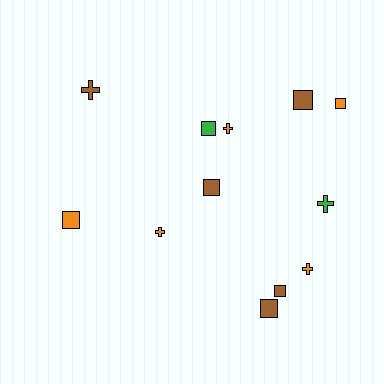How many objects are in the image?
There are 12 objects.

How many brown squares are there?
There are 4 brown squares.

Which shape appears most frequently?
Square, with 7 objects.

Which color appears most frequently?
Brown, with 5 objects.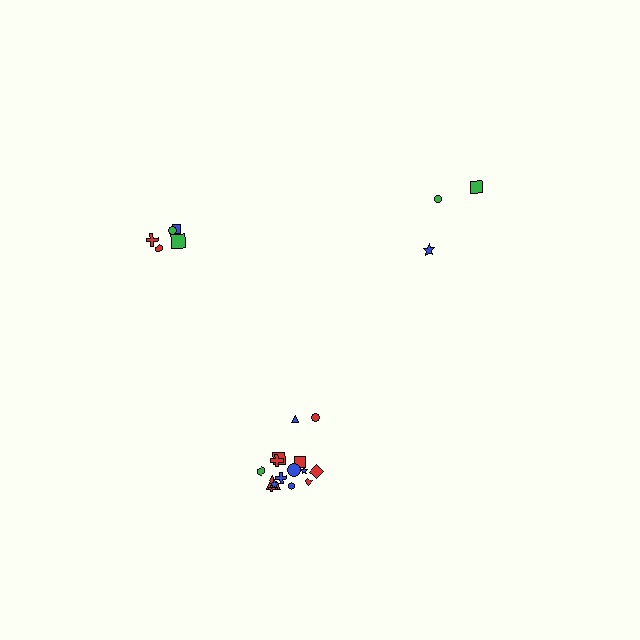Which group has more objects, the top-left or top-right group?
The top-left group.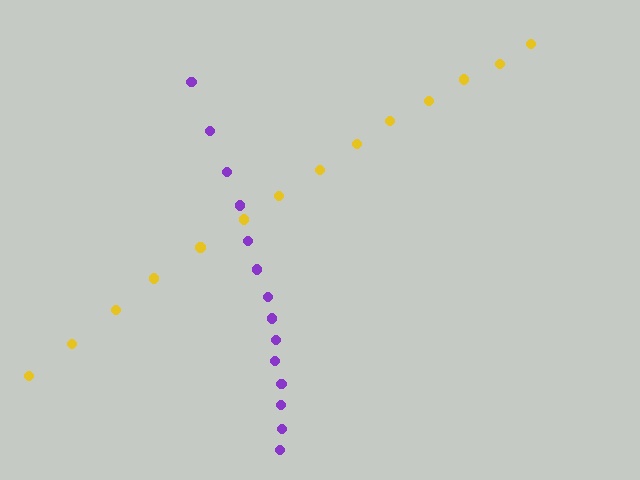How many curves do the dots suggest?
There are 2 distinct paths.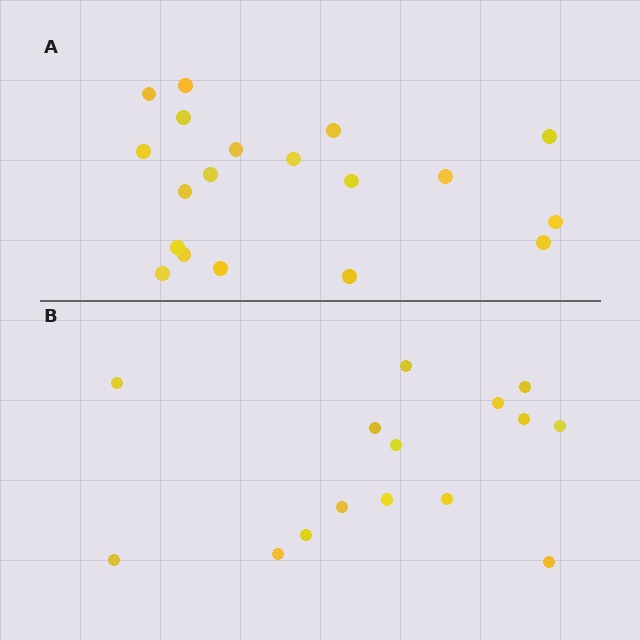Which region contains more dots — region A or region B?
Region A (the top region) has more dots.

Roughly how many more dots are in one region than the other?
Region A has about 4 more dots than region B.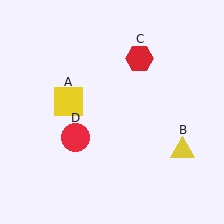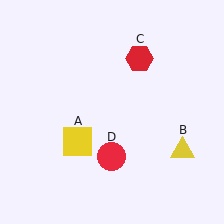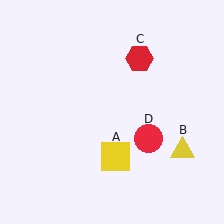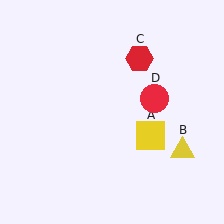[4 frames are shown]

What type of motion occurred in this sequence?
The yellow square (object A), red circle (object D) rotated counterclockwise around the center of the scene.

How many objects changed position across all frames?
2 objects changed position: yellow square (object A), red circle (object D).